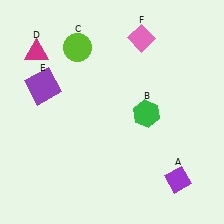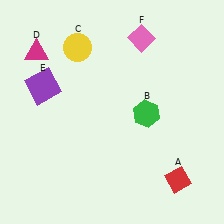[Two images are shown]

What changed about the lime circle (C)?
In Image 1, C is lime. In Image 2, it changed to yellow.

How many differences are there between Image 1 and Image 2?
There are 2 differences between the two images.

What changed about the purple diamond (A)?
In Image 1, A is purple. In Image 2, it changed to red.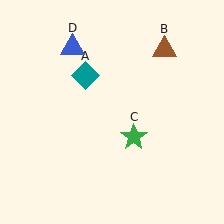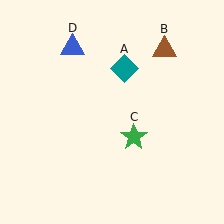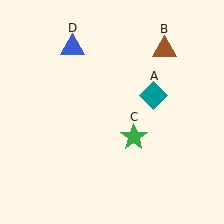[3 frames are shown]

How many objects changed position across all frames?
1 object changed position: teal diamond (object A).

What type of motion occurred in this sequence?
The teal diamond (object A) rotated clockwise around the center of the scene.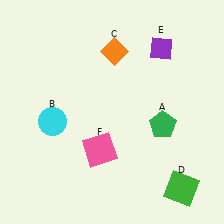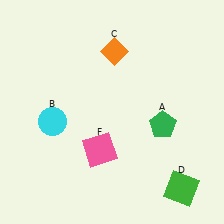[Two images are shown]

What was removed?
The purple diamond (E) was removed in Image 2.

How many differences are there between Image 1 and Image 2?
There is 1 difference between the two images.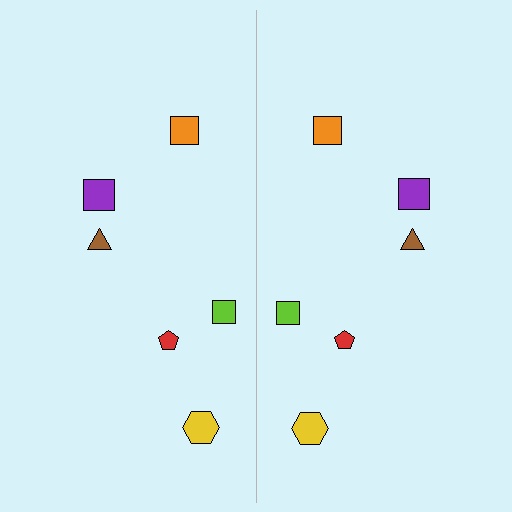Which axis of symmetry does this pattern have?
The pattern has a vertical axis of symmetry running through the center of the image.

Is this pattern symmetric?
Yes, this pattern has bilateral (reflection) symmetry.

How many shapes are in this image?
There are 12 shapes in this image.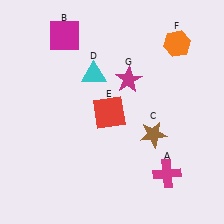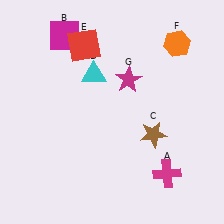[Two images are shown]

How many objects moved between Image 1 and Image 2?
1 object moved between the two images.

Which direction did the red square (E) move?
The red square (E) moved up.